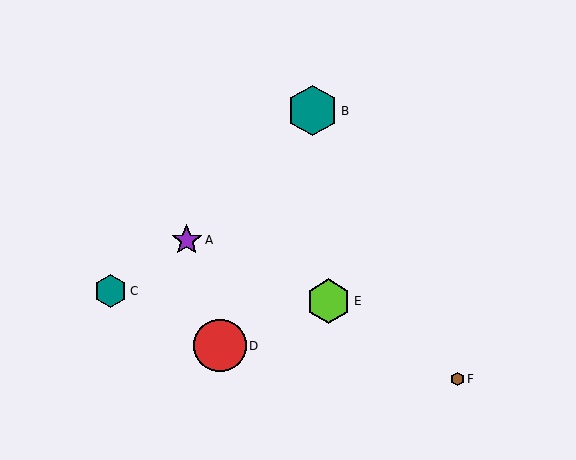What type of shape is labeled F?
Shape F is a brown hexagon.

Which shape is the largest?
The red circle (labeled D) is the largest.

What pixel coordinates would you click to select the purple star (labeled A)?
Click at (187, 240) to select the purple star A.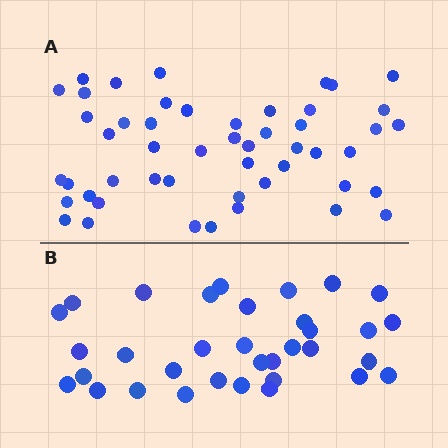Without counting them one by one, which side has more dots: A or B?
Region A (the top region) has more dots.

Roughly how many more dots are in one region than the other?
Region A has approximately 15 more dots than region B.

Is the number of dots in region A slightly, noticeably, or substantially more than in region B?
Region A has substantially more. The ratio is roughly 1.5 to 1.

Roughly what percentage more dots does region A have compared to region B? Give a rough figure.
About 45% more.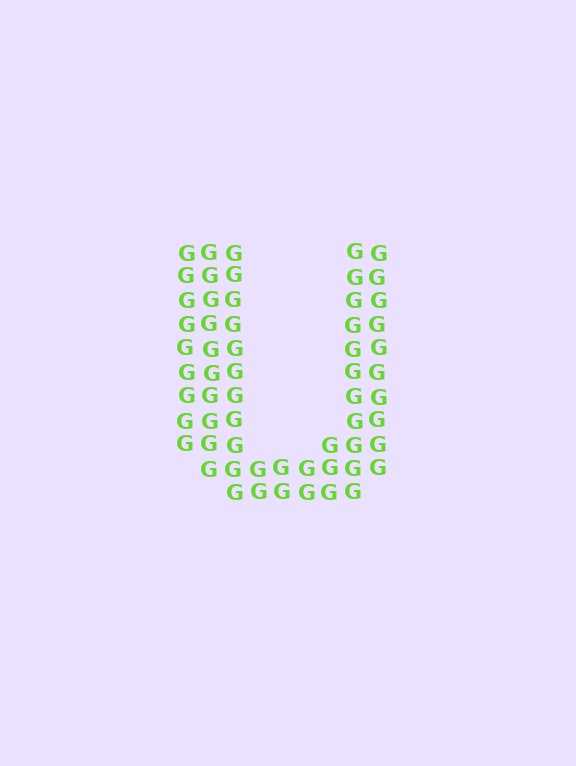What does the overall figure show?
The overall figure shows the letter U.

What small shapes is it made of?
It is made of small letter G's.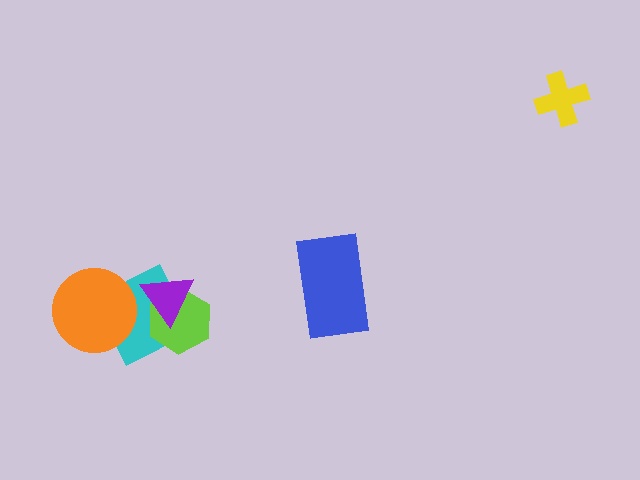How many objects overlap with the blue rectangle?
0 objects overlap with the blue rectangle.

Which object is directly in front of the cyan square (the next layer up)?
The lime hexagon is directly in front of the cyan square.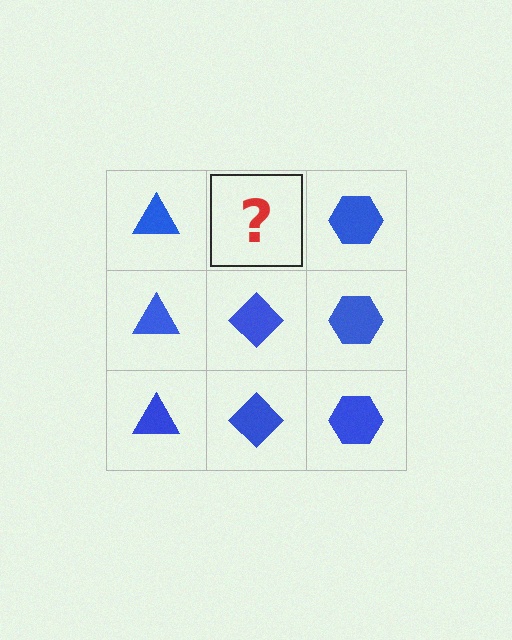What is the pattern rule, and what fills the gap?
The rule is that each column has a consistent shape. The gap should be filled with a blue diamond.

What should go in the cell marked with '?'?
The missing cell should contain a blue diamond.